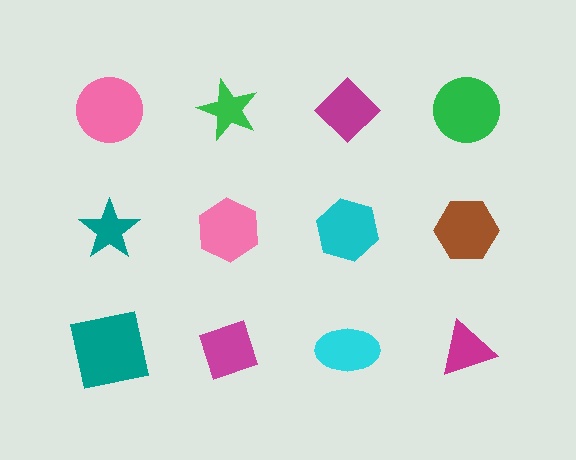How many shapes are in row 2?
4 shapes.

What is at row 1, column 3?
A magenta diamond.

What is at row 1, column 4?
A green circle.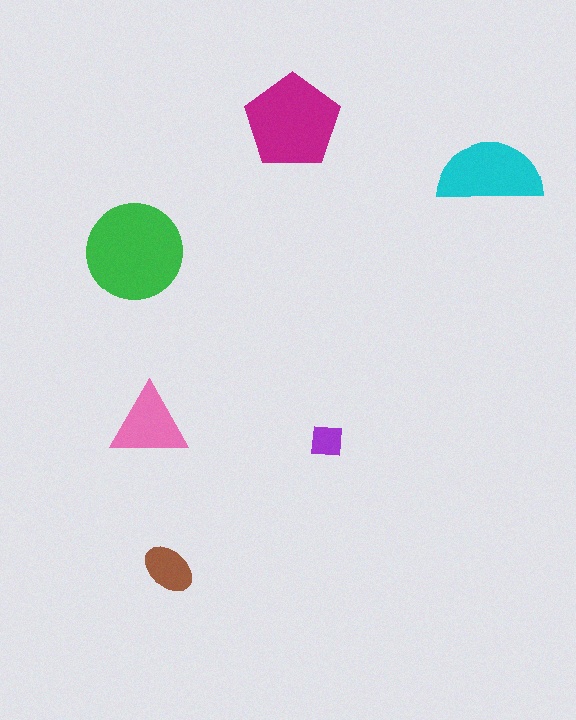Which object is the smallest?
The purple square.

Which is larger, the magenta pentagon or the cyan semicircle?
The magenta pentagon.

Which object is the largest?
The green circle.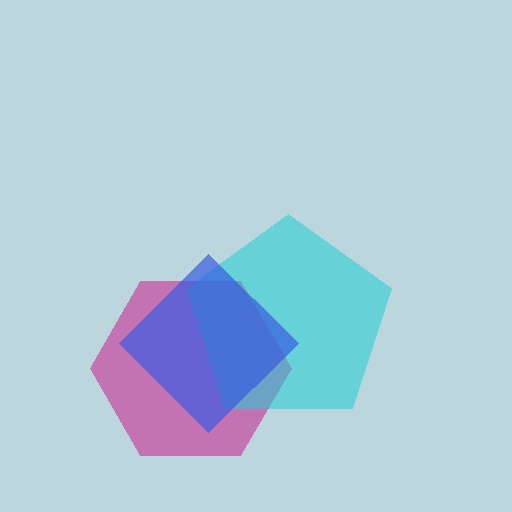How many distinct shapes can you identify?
There are 3 distinct shapes: a magenta hexagon, a cyan pentagon, a blue diamond.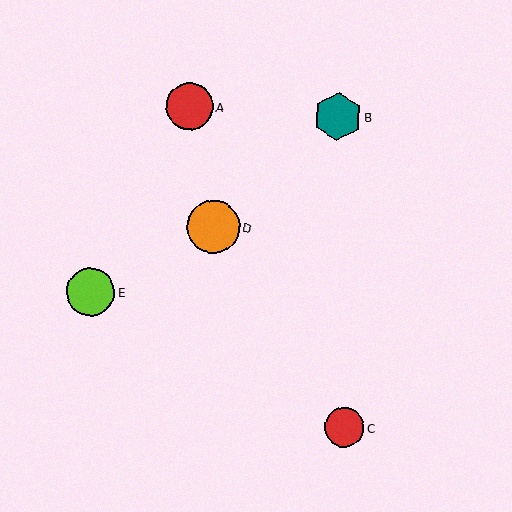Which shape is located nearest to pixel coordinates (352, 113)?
The teal hexagon (labeled B) at (338, 116) is nearest to that location.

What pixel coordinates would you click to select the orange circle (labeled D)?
Click at (213, 226) to select the orange circle D.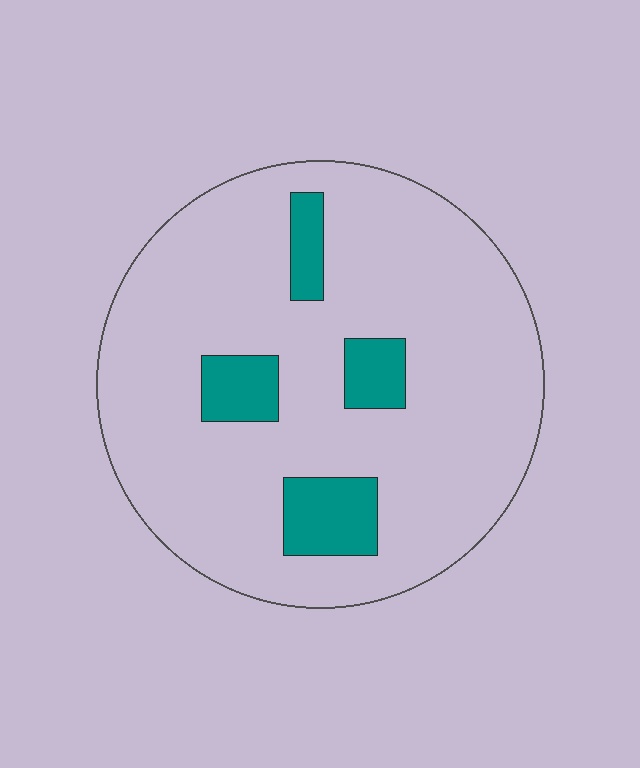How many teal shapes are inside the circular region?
4.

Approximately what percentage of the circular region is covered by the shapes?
Approximately 15%.